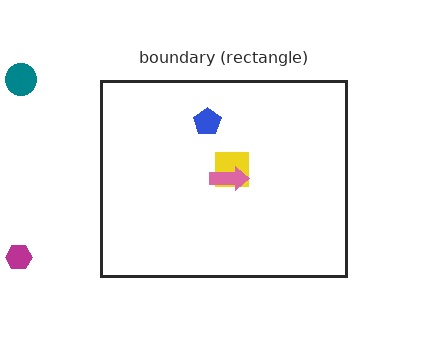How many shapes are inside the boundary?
3 inside, 2 outside.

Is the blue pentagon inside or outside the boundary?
Inside.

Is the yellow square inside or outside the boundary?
Inside.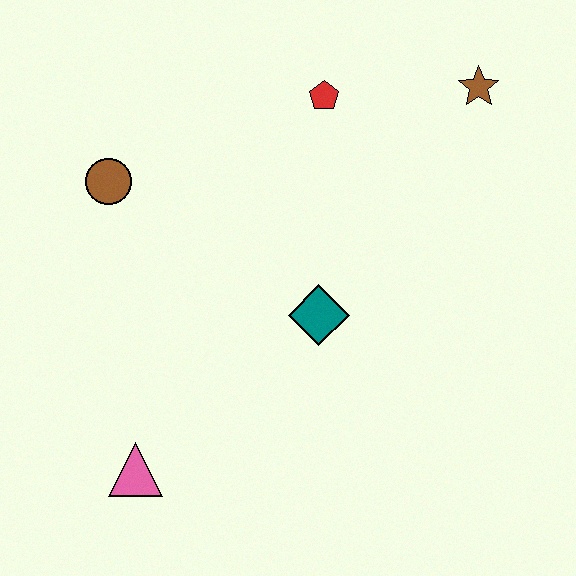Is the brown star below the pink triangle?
No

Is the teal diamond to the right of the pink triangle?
Yes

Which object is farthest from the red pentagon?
The pink triangle is farthest from the red pentagon.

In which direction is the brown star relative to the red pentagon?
The brown star is to the right of the red pentagon.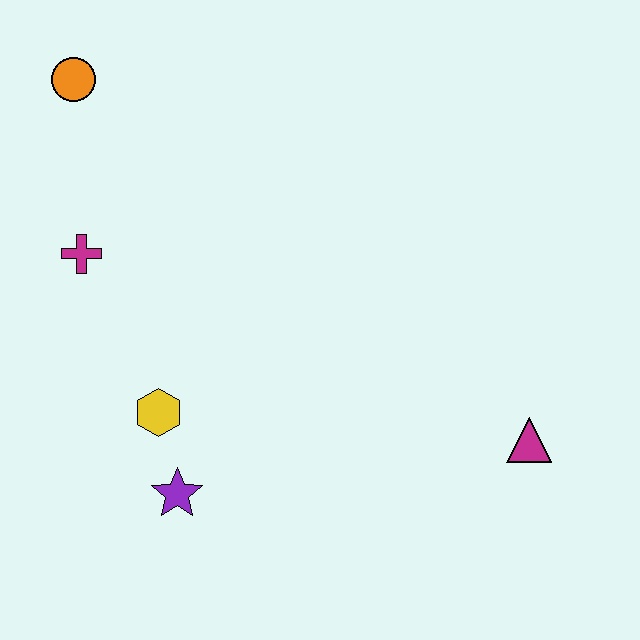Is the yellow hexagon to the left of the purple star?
Yes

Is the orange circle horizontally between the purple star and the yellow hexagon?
No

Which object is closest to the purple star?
The yellow hexagon is closest to the purple star.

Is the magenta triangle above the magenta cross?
No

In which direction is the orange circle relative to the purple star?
The orange circle is above the purple star.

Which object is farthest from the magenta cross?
The magenta triangle is farthest from the magenta cross.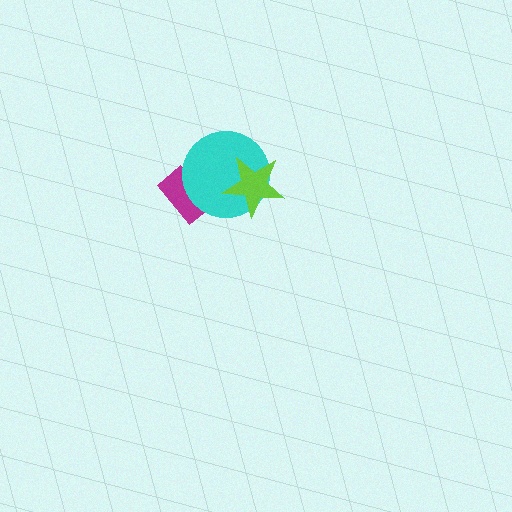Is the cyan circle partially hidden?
Yes, it is partially covered by another shape.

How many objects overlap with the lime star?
1 object overlaps with the lime star.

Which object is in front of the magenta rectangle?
The cyan circle is in front of the magenta rectangle.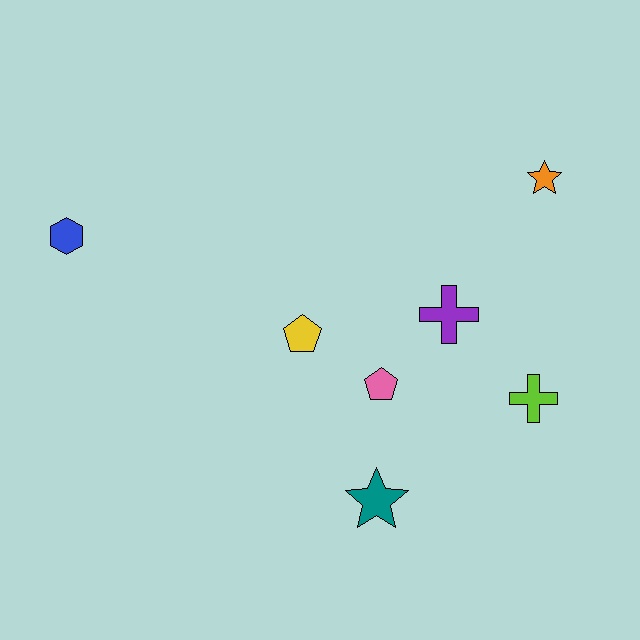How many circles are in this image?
There are no circles.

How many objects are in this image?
There are 7 objects.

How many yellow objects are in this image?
There is 1 yellow object.